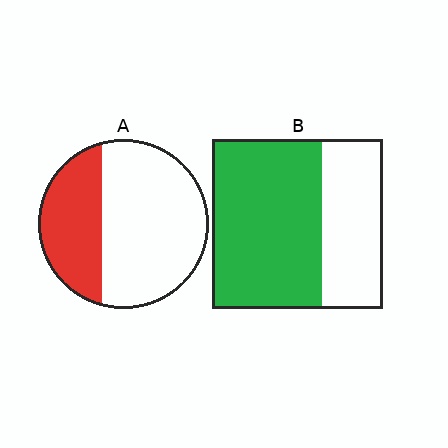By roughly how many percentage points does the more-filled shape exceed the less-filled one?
By roughly 30 percentage points (B over A).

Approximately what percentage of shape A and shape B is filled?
A is approximately 35% and B is approximately 65%.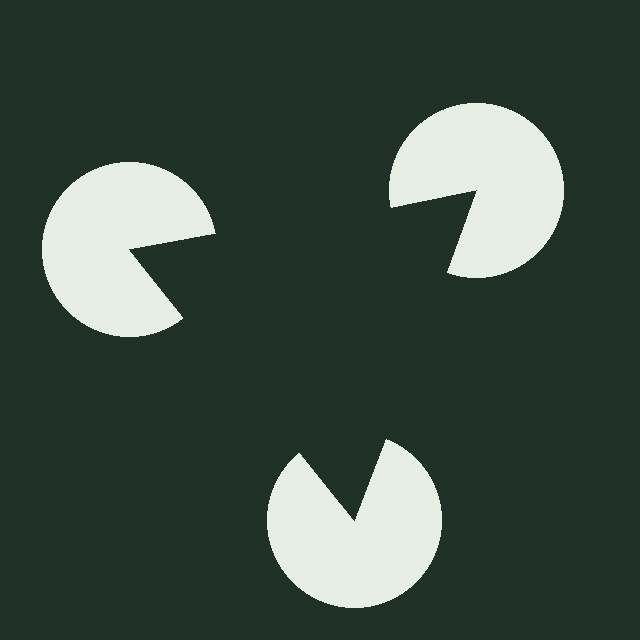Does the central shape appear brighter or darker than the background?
It typically appears slightly darker than the background, even though no actual brightness change is drawn.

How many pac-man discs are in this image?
There are 3 — one at each vertex of the illusory triangle.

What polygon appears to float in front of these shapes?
An illusory triangle — its edges are inferred from the aligned wedge cuts in the pac-man discs, not physically drawn.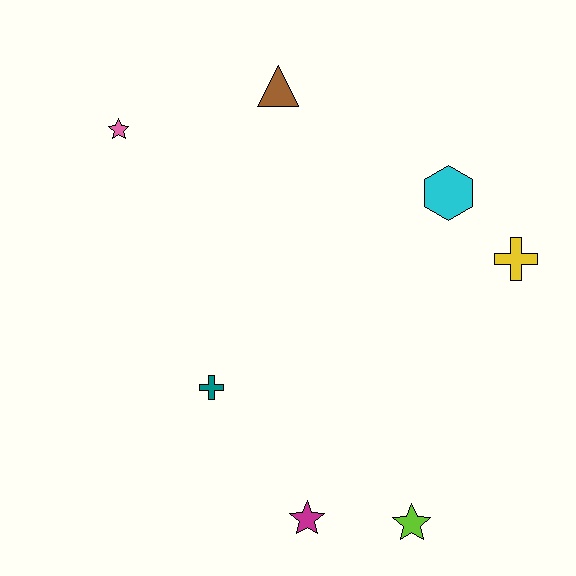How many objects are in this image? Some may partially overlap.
There are 7 objects.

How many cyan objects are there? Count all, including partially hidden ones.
There is 1 cyan object.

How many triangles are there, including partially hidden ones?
There is 1 triangle.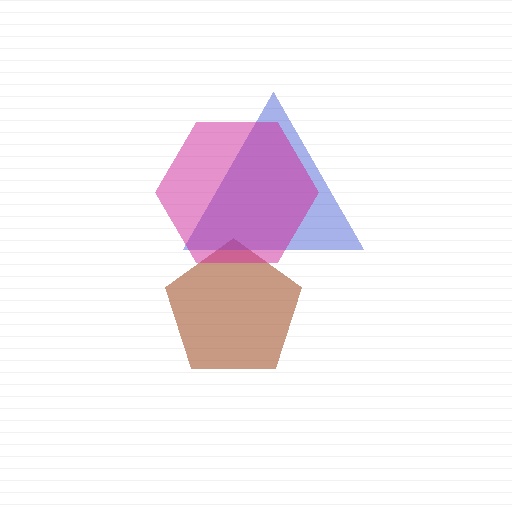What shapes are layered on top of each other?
The layered shapes are: a brown pentagon, a blue triangle, a magenta hexagon.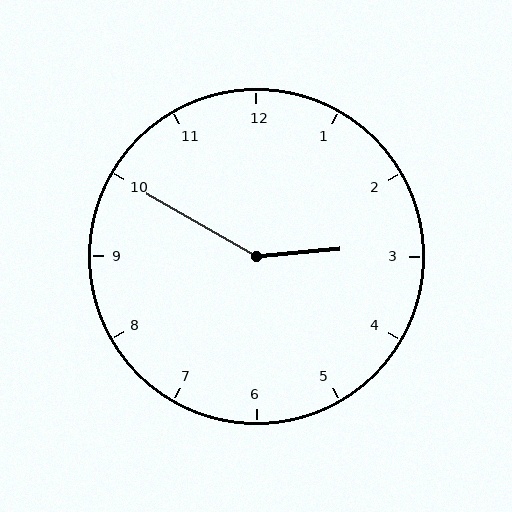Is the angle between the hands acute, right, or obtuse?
It is obtuse.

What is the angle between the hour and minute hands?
Approximately 145 degrees.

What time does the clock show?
2:50.